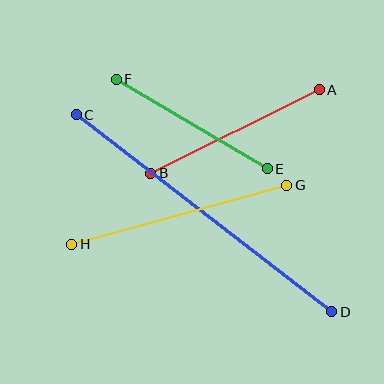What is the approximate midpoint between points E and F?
The midpoint is at approximately (192, 124) pixels.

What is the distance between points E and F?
The distance is approximately 175 pixels.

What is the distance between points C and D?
The distance is approximately 323 pixels.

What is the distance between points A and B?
The distance is approximately 188 pixels.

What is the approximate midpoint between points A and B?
The midpoint is at approximately (235, 132) pixels.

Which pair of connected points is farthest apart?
Points C and D are farthest apart.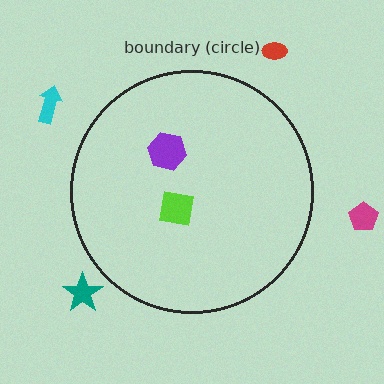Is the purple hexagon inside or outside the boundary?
Inside.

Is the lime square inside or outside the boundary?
Inside.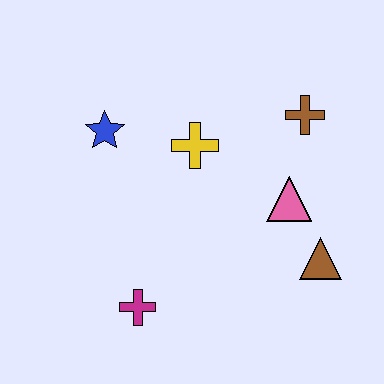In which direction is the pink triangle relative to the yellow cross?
The pink triangle is to the right of the yellow cross.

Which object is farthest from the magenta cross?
The brown cross is farthest from the magenta cross.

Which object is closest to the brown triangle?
The pink triangle is closest to the brown triangle.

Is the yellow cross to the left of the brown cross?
Yes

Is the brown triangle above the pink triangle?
No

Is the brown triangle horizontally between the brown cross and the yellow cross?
No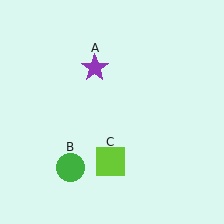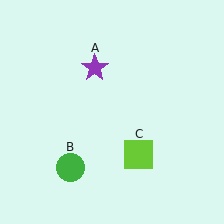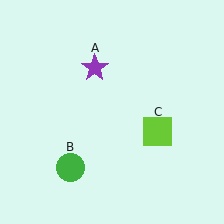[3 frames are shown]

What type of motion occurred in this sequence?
The lime square (object C) rotated counterclockwise around the center of the scene.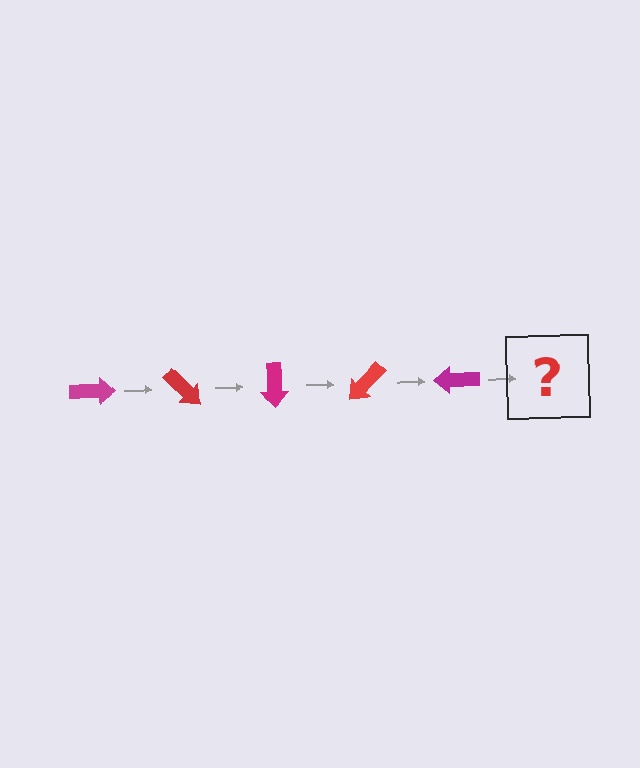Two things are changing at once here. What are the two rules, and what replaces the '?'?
The two rules are that it rotates 45 degrees each step and the color cycles through magenta and red. The '?' should be a red arrow, rotated 225 degrees from the start.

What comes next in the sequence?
The next element should be a red arrow, rotated 225 degrees from the start.